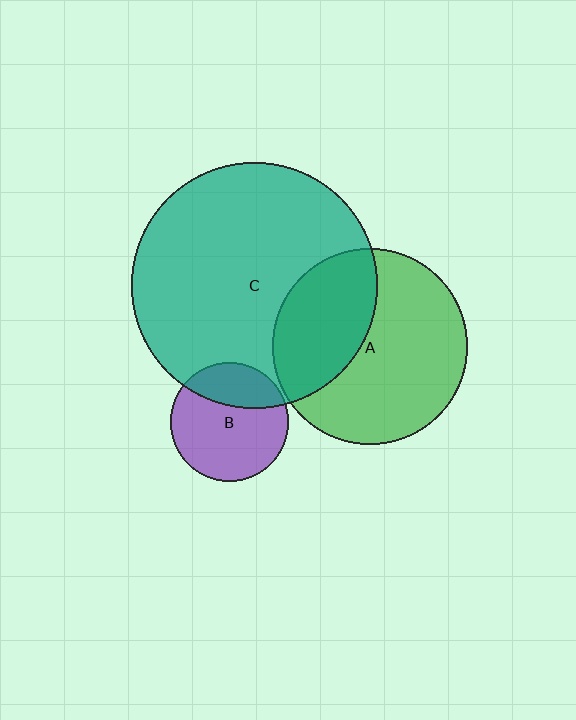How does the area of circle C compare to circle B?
Approximately 4.3 times.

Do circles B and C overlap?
Yes.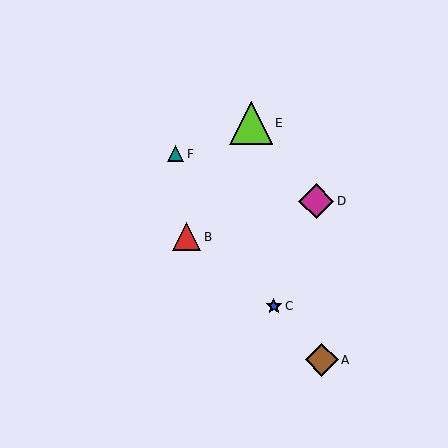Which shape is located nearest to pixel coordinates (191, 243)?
The red triangle (labeled B) at (187, 237) is nearest to that location.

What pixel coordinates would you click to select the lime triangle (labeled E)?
Click at (251, 123) to select the lime triangle E.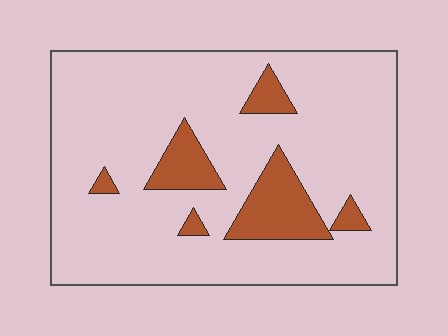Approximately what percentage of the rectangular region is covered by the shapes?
Approximately 15%.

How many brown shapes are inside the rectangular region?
6.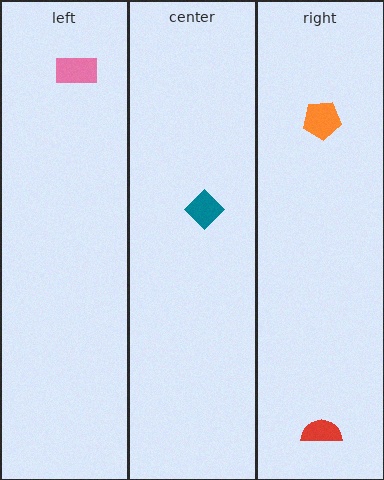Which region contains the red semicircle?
The right region.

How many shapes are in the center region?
1.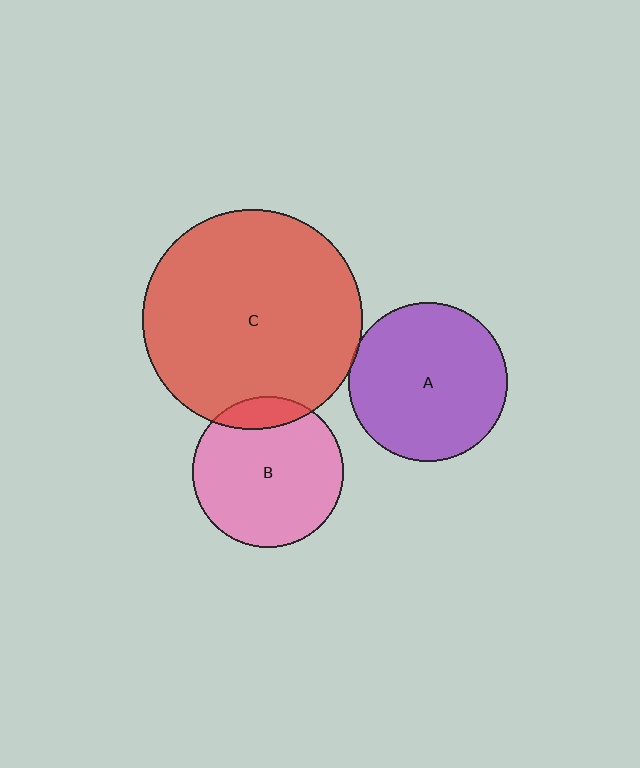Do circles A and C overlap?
Yes.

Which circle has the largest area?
Circle C (red).